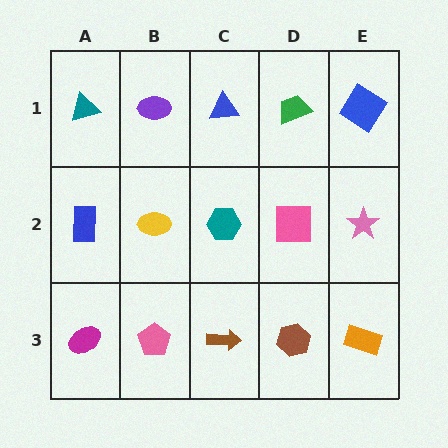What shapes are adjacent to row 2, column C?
A blue triangle (row 1, column C), a brown arrow (row 3, column C), a yellow ellipse (row 2, column B), a pink square (row 2, column D).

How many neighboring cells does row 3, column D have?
3.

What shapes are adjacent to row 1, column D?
A pink square (row 2, column D), a blue triangle (row 1, column C), a blue diamond (row 1, column E).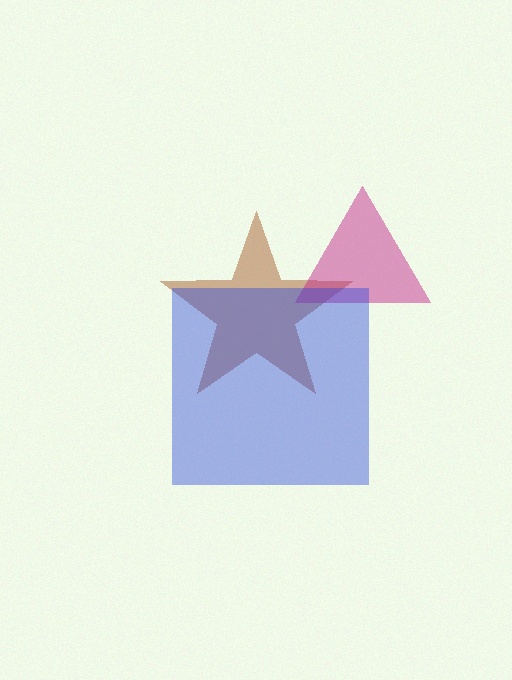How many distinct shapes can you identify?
There are 3 distinct shapes: a brown star, a magenta triangle, a blue square.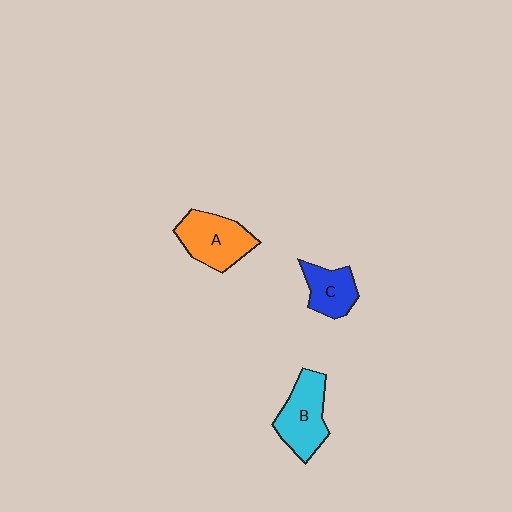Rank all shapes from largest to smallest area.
From largest to smallest: A (orange), B (cyan), C (blue).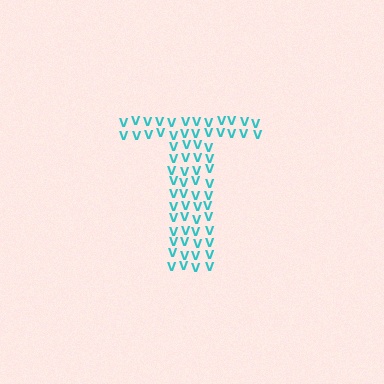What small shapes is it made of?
It is made of small letter V's.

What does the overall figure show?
The overall figure shows the letter T.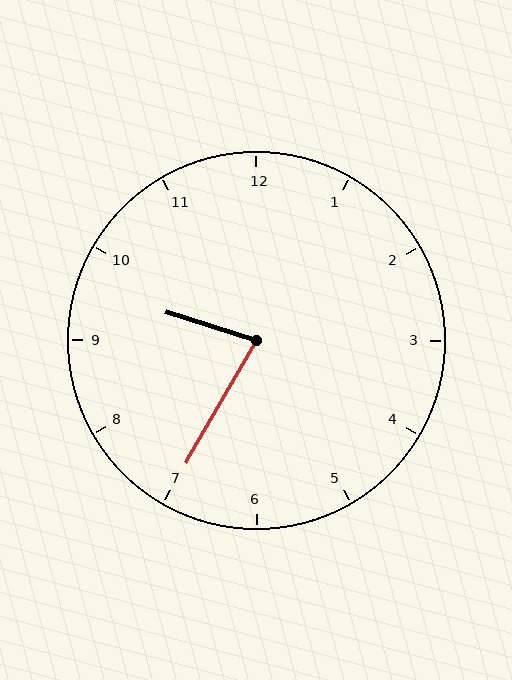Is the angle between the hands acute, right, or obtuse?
It is acute.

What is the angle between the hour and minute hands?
Approximately 78 degrees.